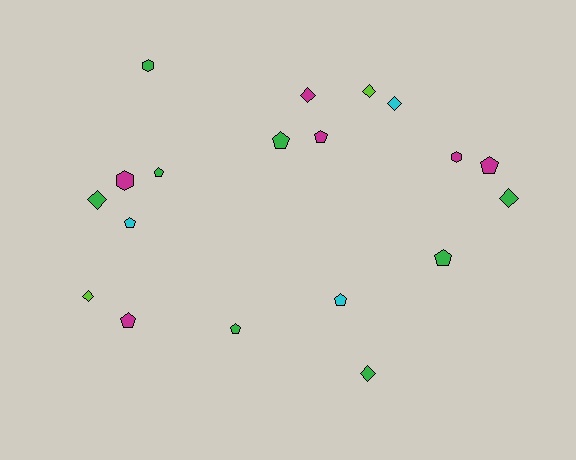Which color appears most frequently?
Green, with 8 objects.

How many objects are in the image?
There are 19 objects.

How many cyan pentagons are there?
There are 2 cyan pentagons.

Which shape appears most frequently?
Pentagon, with 9 objects.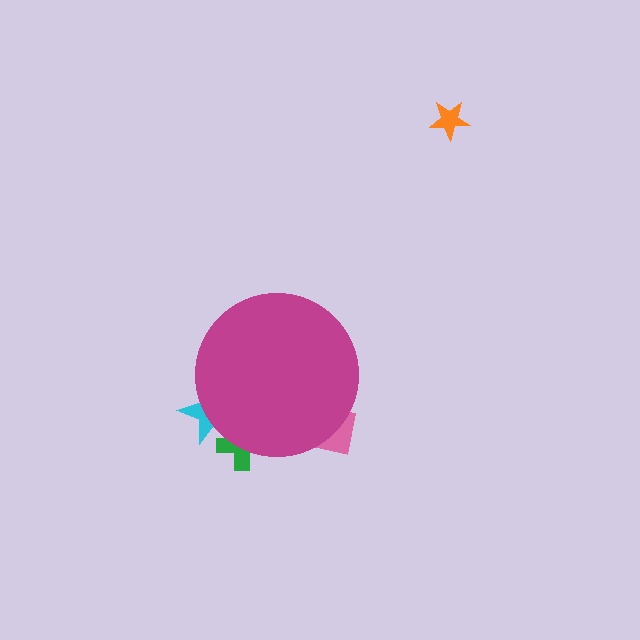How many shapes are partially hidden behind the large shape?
3 shapes are partially hidden.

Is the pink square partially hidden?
Yes, the pink square is partially hidden behind the magenta circle.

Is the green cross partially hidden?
Yes, the green cross is partially hidden behind the magenta circle.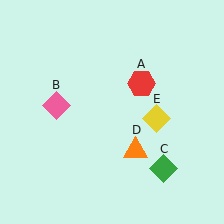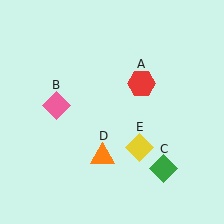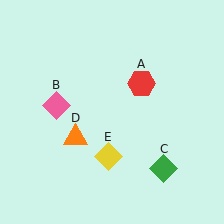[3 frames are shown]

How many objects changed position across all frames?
2 objects changed position: orange triangle (object D), yellow diamond (object E).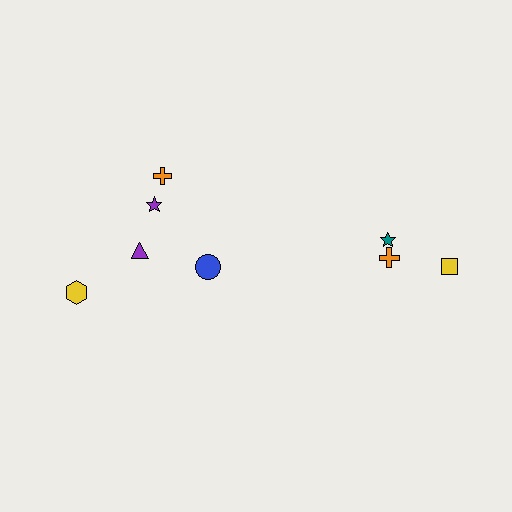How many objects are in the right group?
There are 3 objects.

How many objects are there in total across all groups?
There are 8 objects.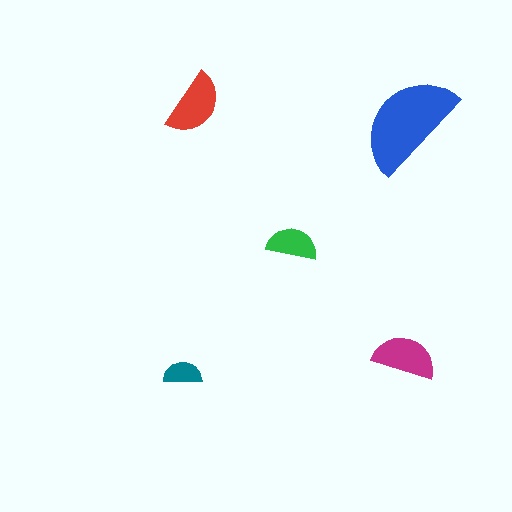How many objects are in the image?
There are 5 objects in the image.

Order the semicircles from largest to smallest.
the blue one, the red one, the magenta one, the green one, the teal one.